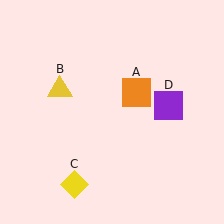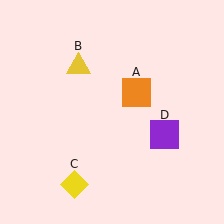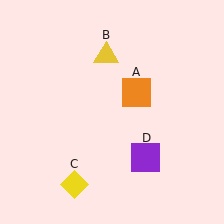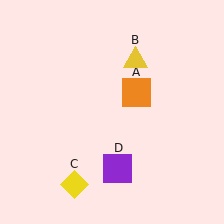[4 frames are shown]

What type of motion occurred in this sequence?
The yellow triangle (object B), purple square (object D) rotated clockwise around the center of the scene.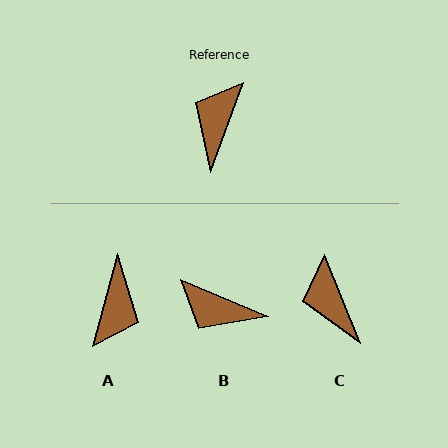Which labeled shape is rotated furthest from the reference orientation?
A, about 175 degrees away.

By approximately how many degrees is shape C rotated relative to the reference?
Approximately 42 degrees counter-clockwise.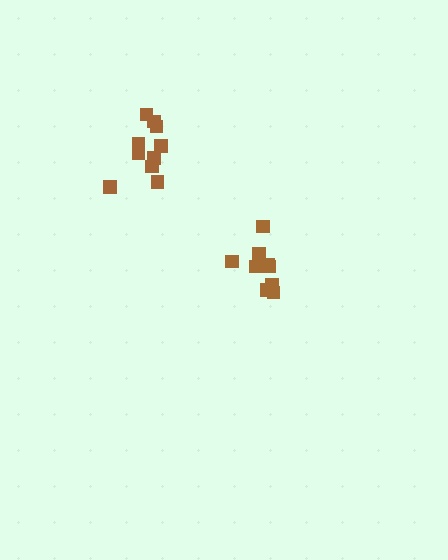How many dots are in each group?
Group 1: 10 dots, Group 2: 9 dots (19 total).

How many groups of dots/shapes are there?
There are 2 groups.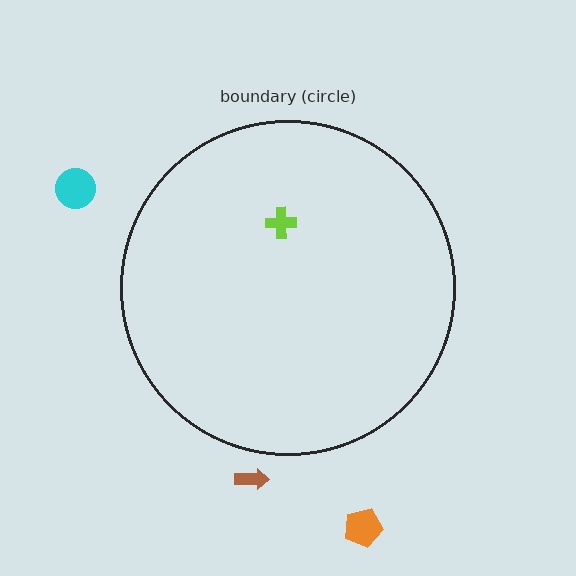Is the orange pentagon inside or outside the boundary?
Outside.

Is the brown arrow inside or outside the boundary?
Outside.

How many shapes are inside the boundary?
1 inside, 3 outside.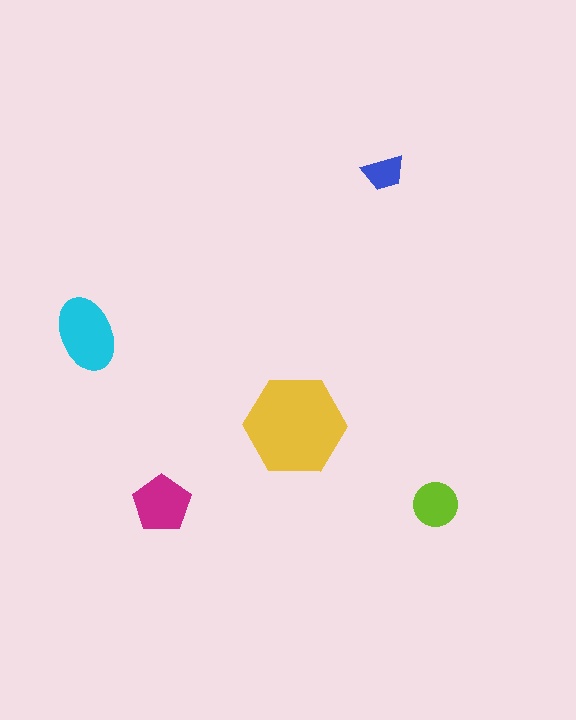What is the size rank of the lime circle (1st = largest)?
4th.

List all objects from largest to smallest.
The yellow hexagon, the cyan ellipse, the magenta pentagon, the lime circle, the blue trapezoid.